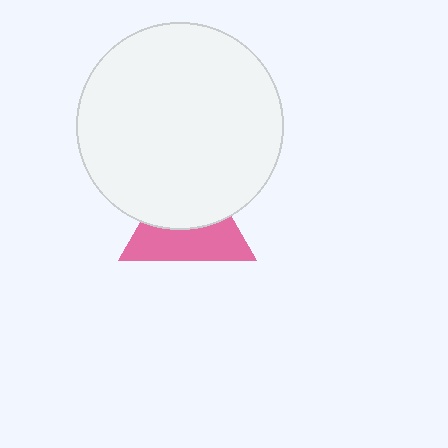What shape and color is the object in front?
The object in front is a white circle.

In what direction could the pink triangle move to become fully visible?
The pink triangle could move down. That would shift it out from behind the white circle entirely.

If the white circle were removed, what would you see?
You would see the complete pink triangle.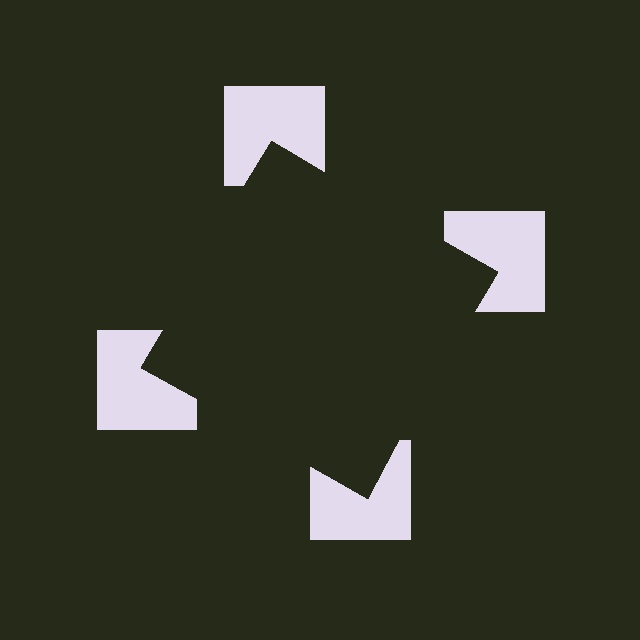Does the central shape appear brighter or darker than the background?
It typically appears slightly darker than the background, even though no actual brightness change is drawn.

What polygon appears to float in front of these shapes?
An illusory square — its edges are inferred from the aligned wedge cuts in the notched squares, not physically drawn.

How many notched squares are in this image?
There are 4 — one at each vertex of the illusory square.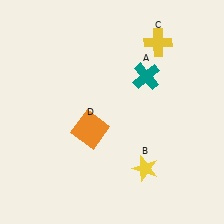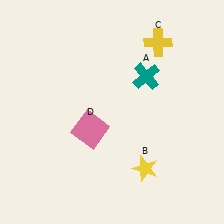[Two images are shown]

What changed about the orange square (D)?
In Image 1, D is orange. In Image 2, it changed to pink.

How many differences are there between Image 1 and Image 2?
There is 1 difference between the two images.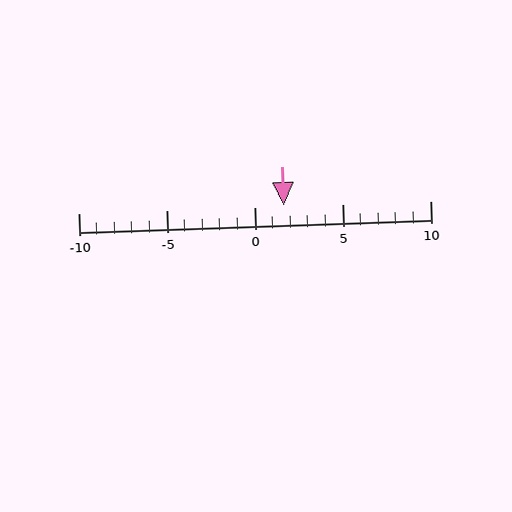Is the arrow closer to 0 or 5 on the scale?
The arrow is closer to 0.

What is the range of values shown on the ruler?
The ruler shows values from -10 to 10.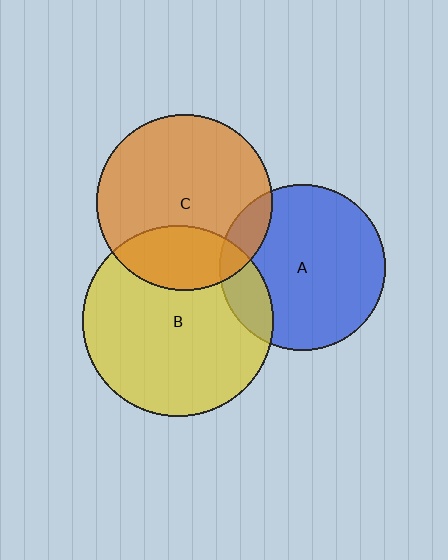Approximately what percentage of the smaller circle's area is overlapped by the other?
Approximately 15%.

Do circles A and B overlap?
Yes.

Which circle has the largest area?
Circle B (yellow).